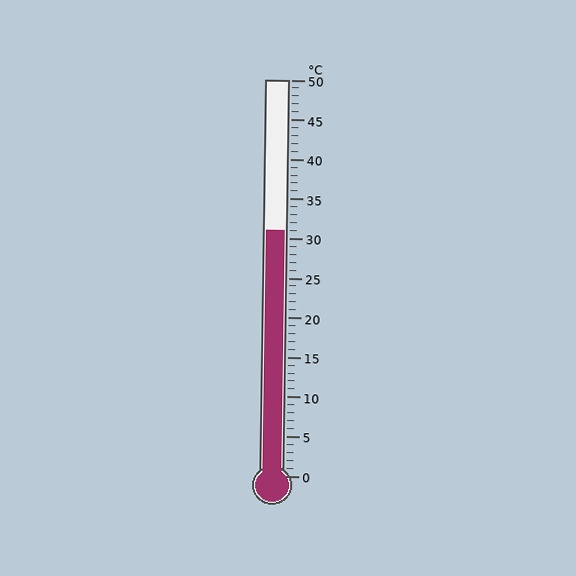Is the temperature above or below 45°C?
The temperature is below 45°C.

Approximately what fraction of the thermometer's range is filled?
The thermometer is filled to approximately 60% of its range.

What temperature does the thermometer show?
The thermometer shows approximately 31°C.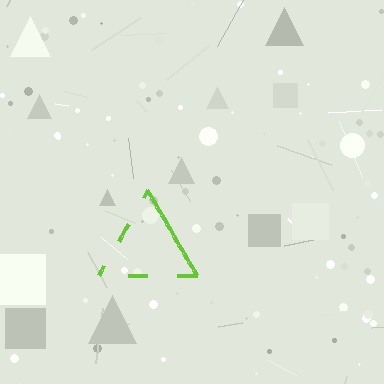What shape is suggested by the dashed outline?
The dashed outline suggests a triangle.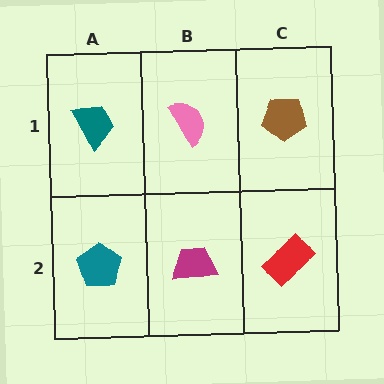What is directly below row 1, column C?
A red rectangle.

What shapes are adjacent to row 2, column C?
A brown pentagon (row 1, column C), a magenta trapezoid (row 2, column B).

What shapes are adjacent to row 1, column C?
A red rectangle (row 2, column C), a pink semicircle (row 1, column B).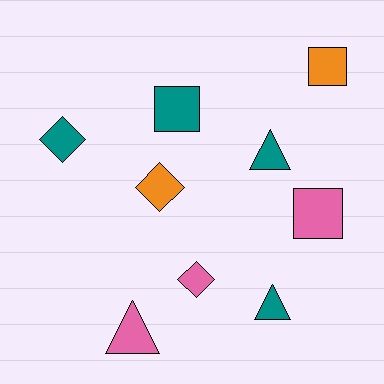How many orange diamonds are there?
There is 1 orange diamond.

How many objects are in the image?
There are 9 objects.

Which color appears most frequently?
Teal, with 4 objects.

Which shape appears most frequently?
Diamond, with 3 objects.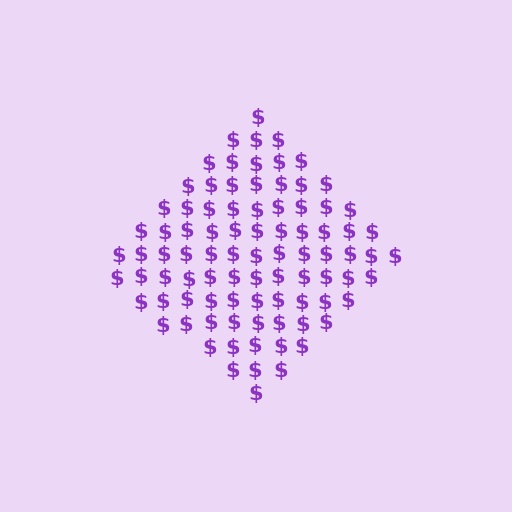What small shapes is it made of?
It is made of small dollar signs.